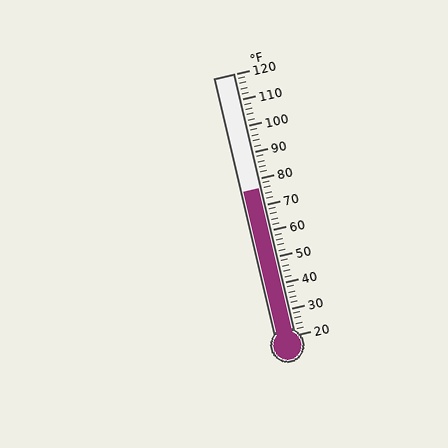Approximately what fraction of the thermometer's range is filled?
The thermometer is filled to approximately 55% of its range.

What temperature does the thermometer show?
The thermometer shows approximately 76°F.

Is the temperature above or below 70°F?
The temperature is above 70°F.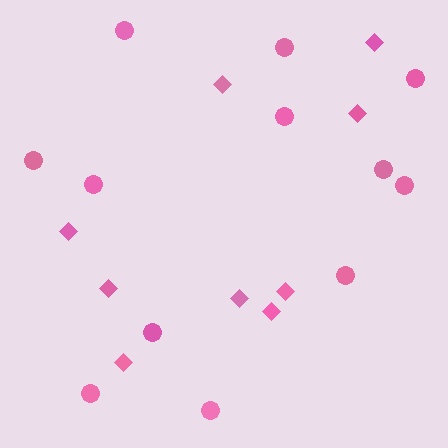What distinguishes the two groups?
There are 2 groups: one group of diamonds (9) and one group of circles (12).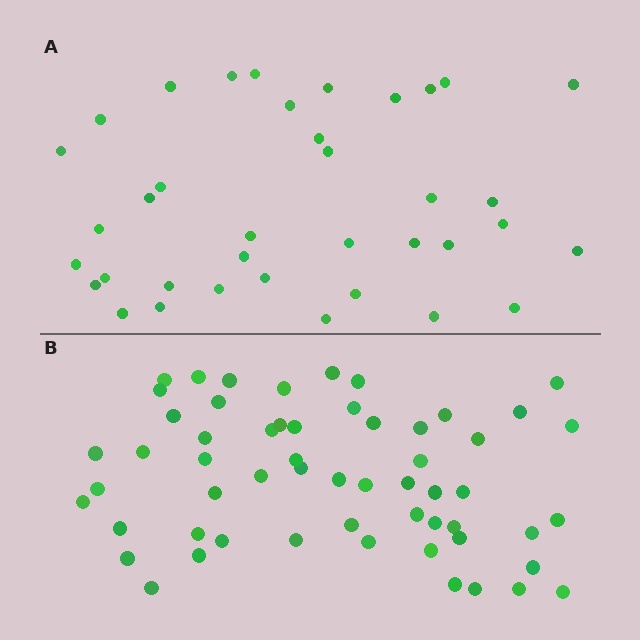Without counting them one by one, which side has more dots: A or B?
Region B (the bottom region) has more dots.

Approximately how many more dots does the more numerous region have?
Region B has approximately 20 more dots than region A.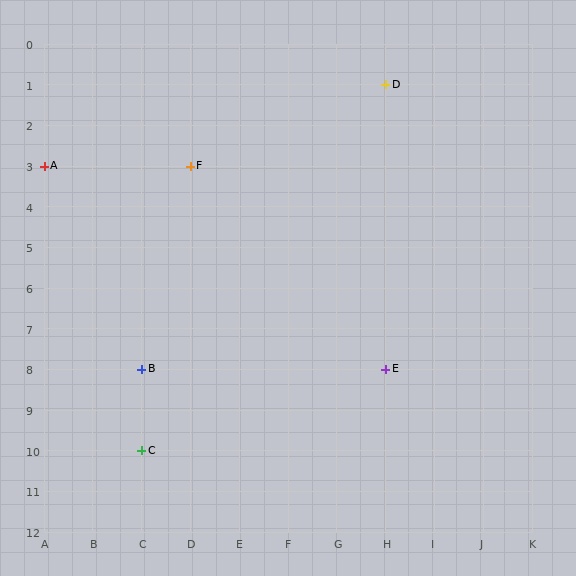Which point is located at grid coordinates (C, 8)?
Point B is at (C, 8).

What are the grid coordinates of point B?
Point B is at grid coordinates (C, 8).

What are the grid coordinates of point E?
Point E is at grid coordinates (H, 8).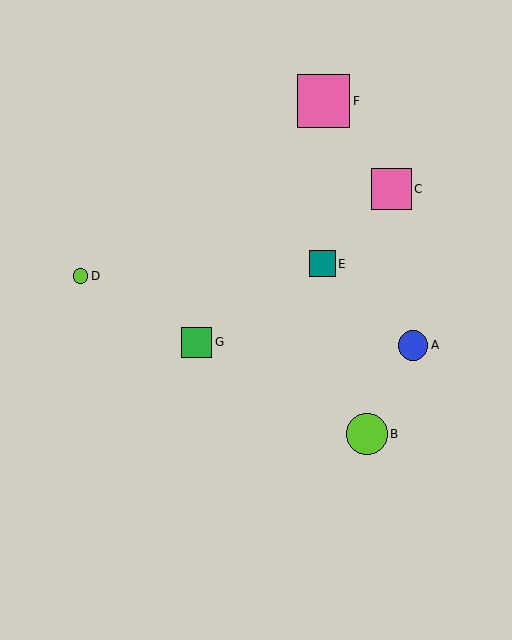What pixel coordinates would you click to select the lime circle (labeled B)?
Click at (367, 434) to select the lime circle B.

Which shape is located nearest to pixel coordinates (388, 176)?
The pink square (labeled C) at (391, 189) is nearest to that location.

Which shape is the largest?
The pink square (labeled F) is the largest.